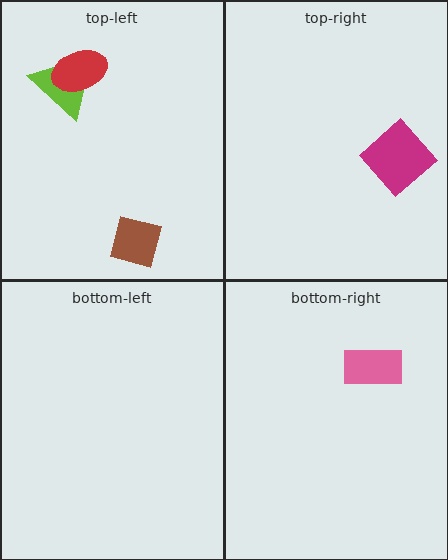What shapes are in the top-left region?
The lime triangle, the red ellipse, the brown square.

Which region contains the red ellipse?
The top-left region.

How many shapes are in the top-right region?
1.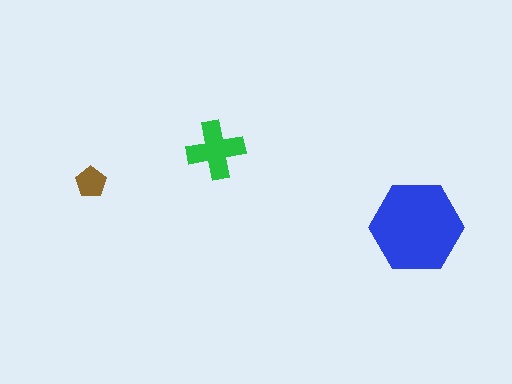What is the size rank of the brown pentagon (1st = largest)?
3rd.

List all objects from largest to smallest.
The blue hexagon, the green cross, the brown pentagon.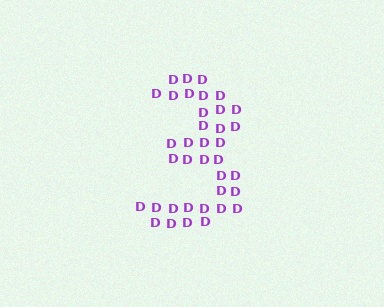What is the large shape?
The large shape is the digit 3.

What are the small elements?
The small elements are letter D's.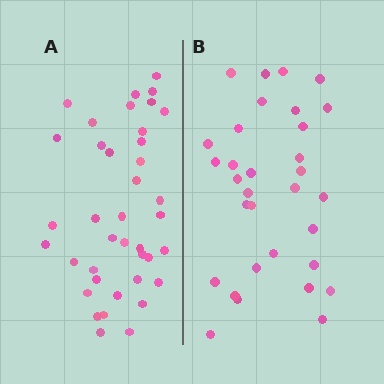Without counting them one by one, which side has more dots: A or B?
Region A (the left region) has more dots.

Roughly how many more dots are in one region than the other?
Region A has roughly 8 or so more dots than region B.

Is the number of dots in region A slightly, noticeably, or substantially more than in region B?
Region A has only slightly more — the two regions are fairly close. The ratio is roughly 1.2 to 1.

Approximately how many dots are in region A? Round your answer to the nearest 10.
About 40 dots. (The exact count is 39, which rounds to 40.)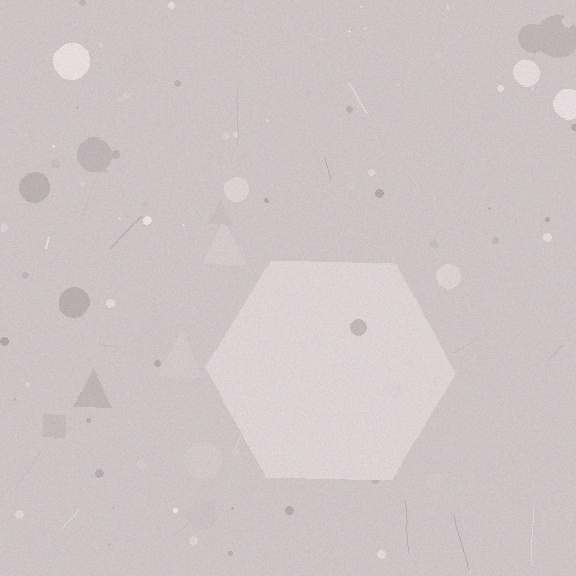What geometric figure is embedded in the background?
A hexagon is embedded in the background.